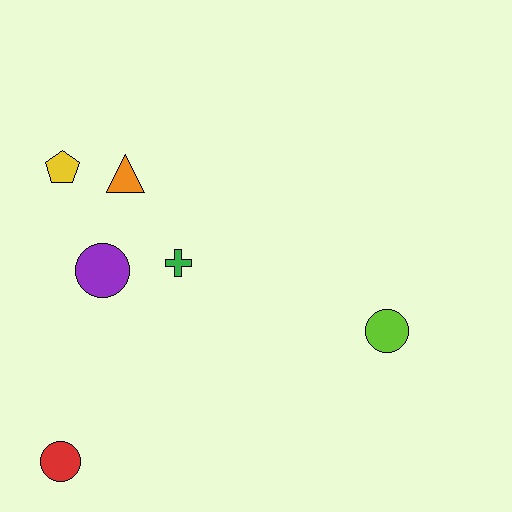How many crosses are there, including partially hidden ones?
There is 1 cross.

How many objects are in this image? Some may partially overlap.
There are 6 objects.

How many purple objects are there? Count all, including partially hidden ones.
There is 1 purple object.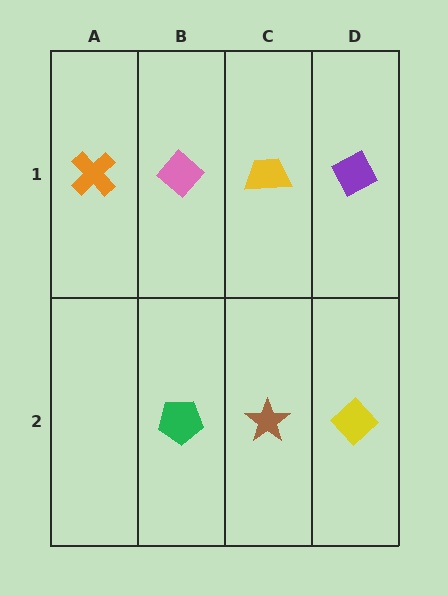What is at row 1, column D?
A purple diamond.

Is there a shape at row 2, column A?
No, that cell is empty.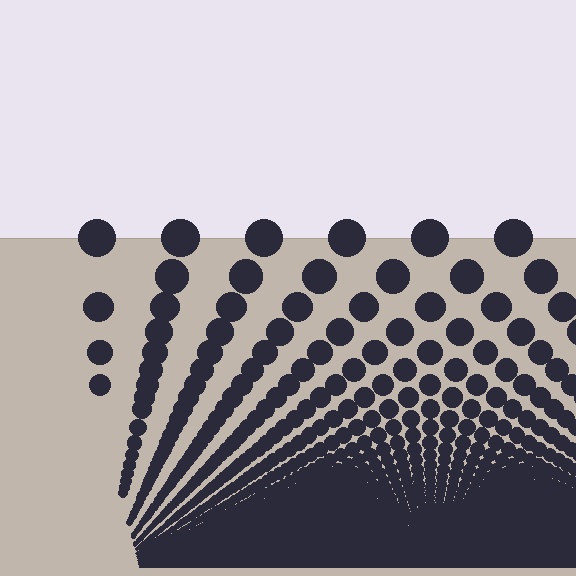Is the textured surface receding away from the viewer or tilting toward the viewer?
The surface appears to tilt toward the viewer. Texture elements get larger and sparser toward the top.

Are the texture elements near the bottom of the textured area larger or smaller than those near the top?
Smaller. The gradient is inverted — elements near the bottom are smaller and denser.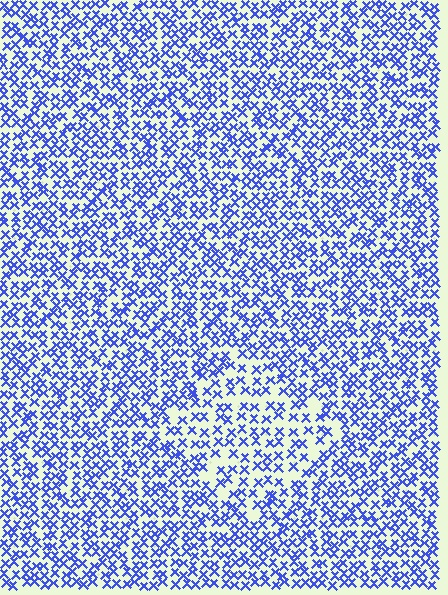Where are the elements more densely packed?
The elements are more densely packed outside the diamond boundary.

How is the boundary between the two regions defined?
The boundary is defined by a change in element density (approximately 1.6x ratio). All elements are the same color, size, and shape.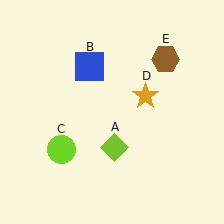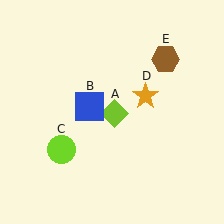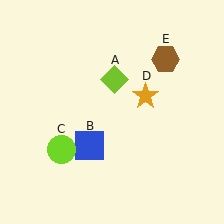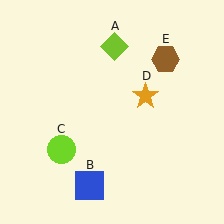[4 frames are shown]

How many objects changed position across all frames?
2 objects changed position: lime diamond (object A), blue square (object B).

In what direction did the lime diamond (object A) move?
The lime diamond (object A) moved up.